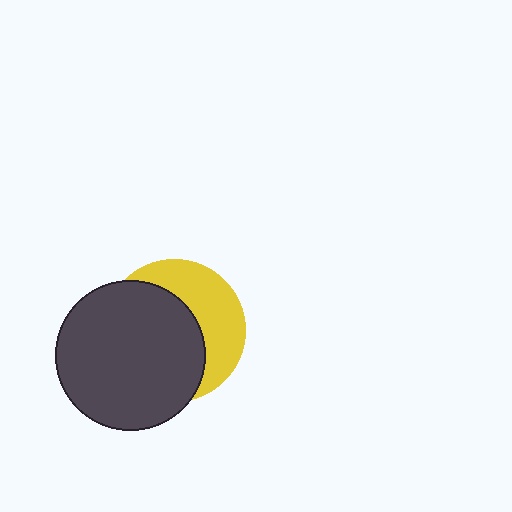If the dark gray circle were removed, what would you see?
You would see the complete yellow circle.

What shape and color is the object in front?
The object in front is a dark gray circle.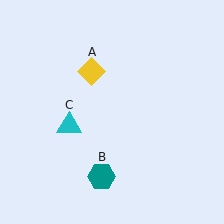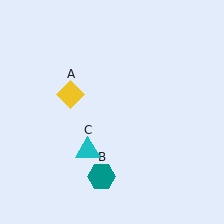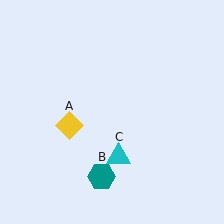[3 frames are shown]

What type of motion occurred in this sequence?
The yellow diamond (object A), cyan triangle (object C) rotated counterclockwise around the center of the scene.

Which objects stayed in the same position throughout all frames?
Teal hexagon (object B) remained stationary.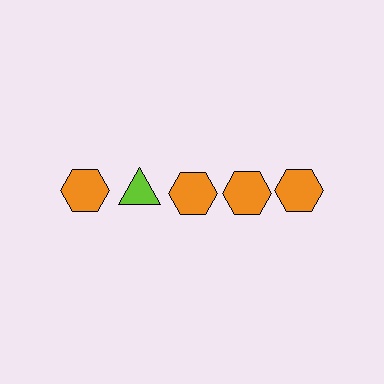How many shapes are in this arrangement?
There are 5 shapes arranged in a grid pattern.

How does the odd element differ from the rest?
It differs in both color (lime instead of orange) and shape (triangle instead of hexagon).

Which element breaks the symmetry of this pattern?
The lime triangle in the top row, second from left column breaks the symmetry. All other shapes are orange hexagons.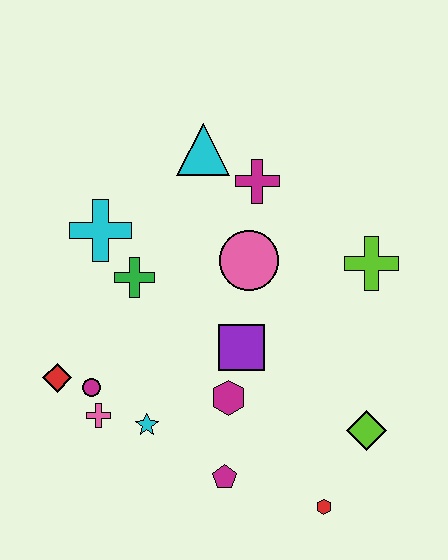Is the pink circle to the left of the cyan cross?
No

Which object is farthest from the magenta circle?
The lime cross is farthest from the magenta circle.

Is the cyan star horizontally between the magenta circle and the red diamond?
No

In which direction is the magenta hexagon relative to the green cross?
The magenta hexagon is below the green cross.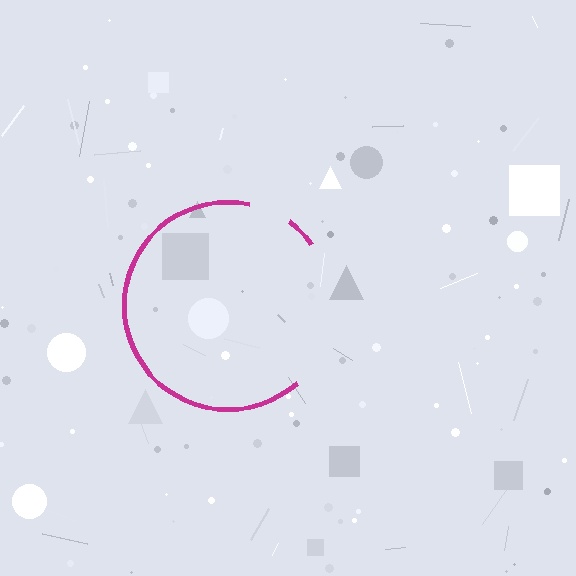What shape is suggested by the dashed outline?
The dashed outline suggests a circle.